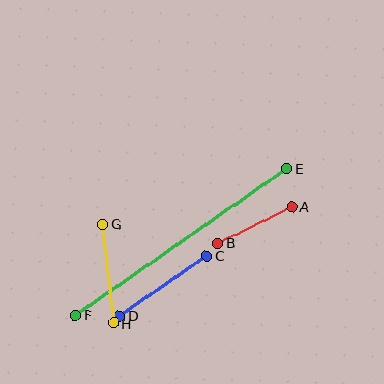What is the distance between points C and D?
The distance is approximately 106 pixels.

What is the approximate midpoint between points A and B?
The midpoint is at approximately (255, 225) pixels.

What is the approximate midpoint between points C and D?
The midpoint is at approximately (163, 286) pixels.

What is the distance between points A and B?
The distance is approximately 82 pixels.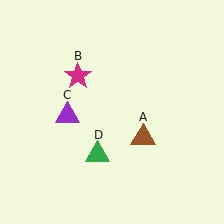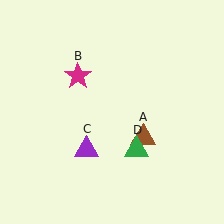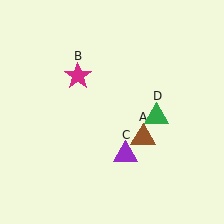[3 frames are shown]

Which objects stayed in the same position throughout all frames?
Brown triangle (object A) and magenta star (object B) remained stationary.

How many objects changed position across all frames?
2 objects changed position: purple triangle (object C), green triangle (object D).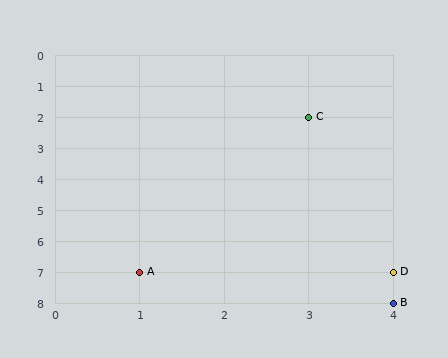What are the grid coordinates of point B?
Point B is at grid coordinates (4, 8).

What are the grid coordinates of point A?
Point A is at grid coordinates (1, 7).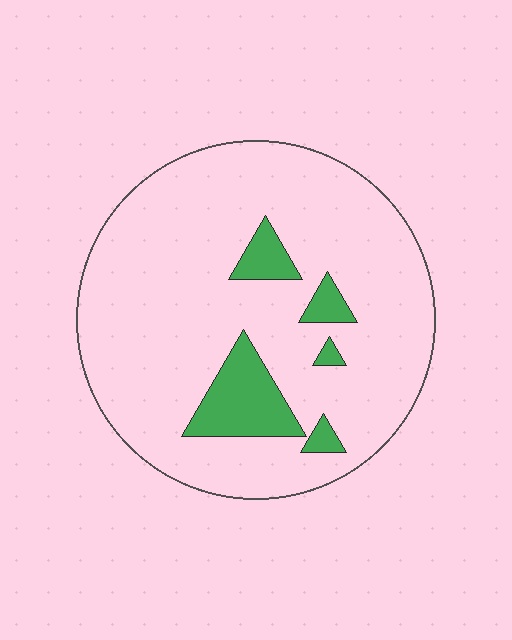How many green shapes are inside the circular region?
5.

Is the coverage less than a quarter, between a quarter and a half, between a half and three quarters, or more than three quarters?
Less than a quarter.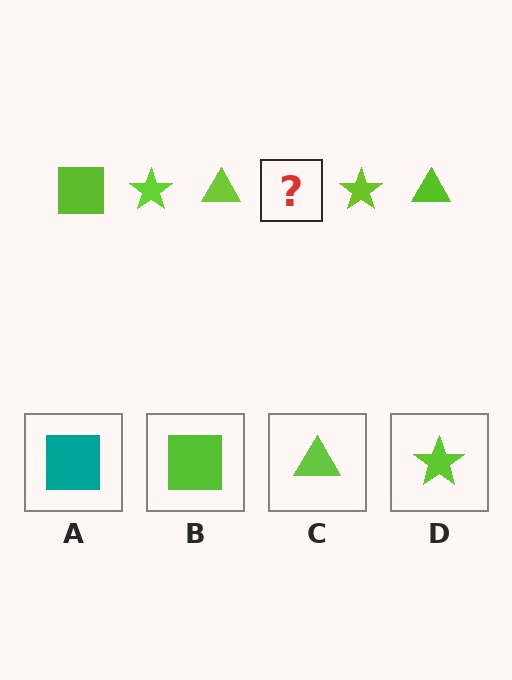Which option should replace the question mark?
Option B.